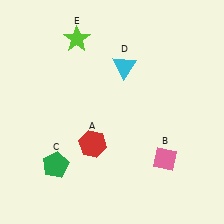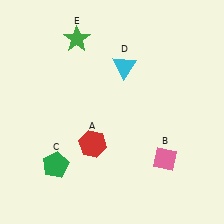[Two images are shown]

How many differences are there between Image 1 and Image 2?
There is 1 difference between the two images.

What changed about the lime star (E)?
In Image 1, E is lime. In Image 2, it changed to green.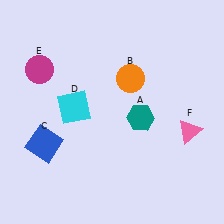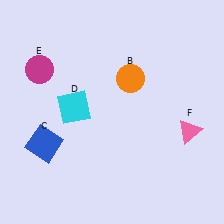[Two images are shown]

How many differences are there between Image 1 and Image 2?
There is 1 difference between the two images.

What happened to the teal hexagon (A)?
The teal hexagon (A) was removed in Image 2. It was in the bottom-right area of Image 1.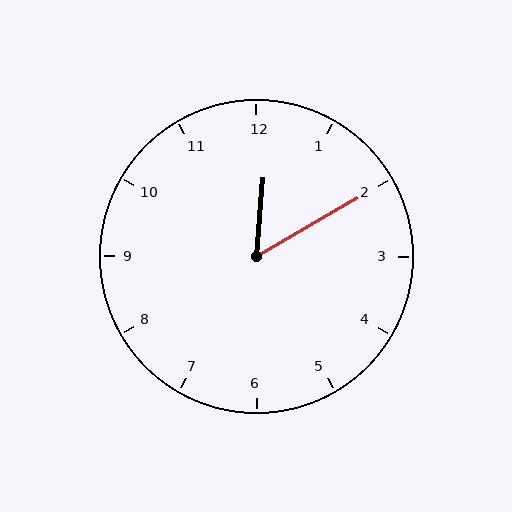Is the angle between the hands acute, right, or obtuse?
It is acute.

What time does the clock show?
12:10.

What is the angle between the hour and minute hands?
Approximately 55 degrees.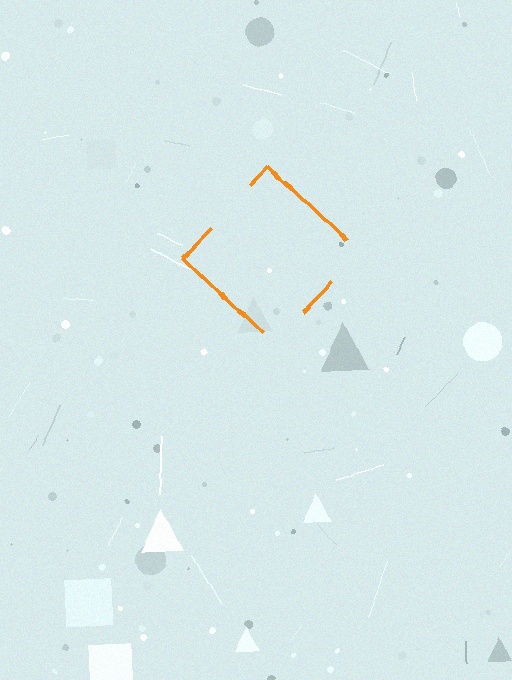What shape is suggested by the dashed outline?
The dashed outline suggests a diamond.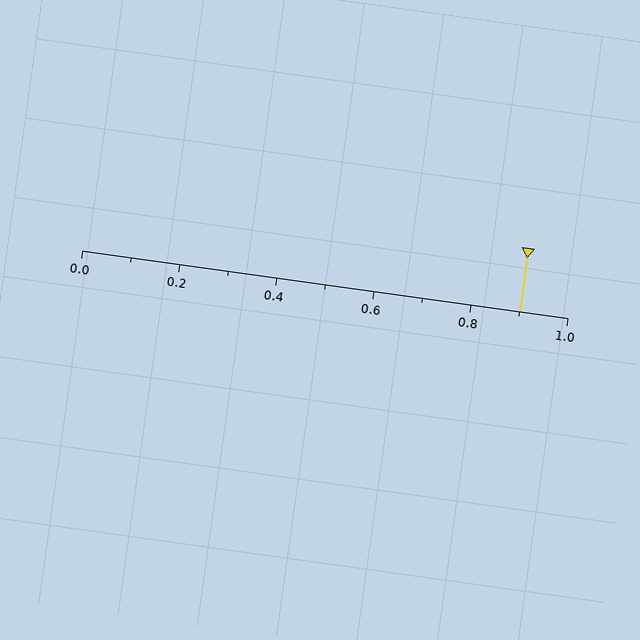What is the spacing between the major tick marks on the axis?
The major ticks are spaced 0.2 apart.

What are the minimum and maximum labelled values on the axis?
The axis runs from 0.0 to 1.0.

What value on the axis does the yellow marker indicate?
The marker indicates approximately 0.9.